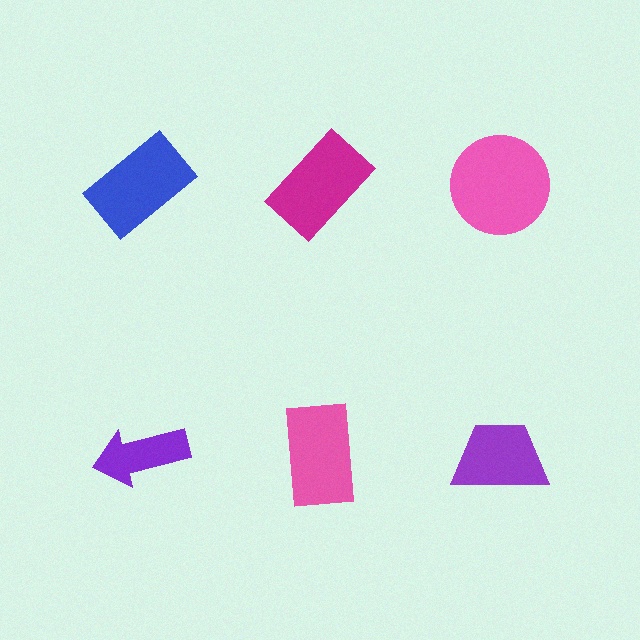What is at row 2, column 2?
A pink rectangle.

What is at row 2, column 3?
A purple trapezoid.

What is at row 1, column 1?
A blue rectangle.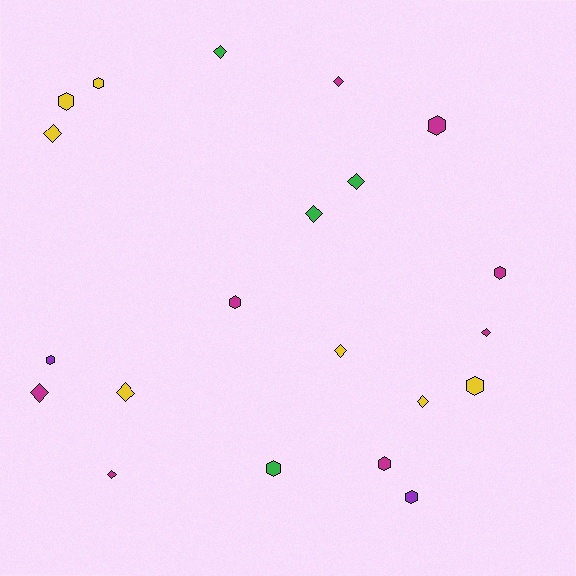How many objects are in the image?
There are 21 objects.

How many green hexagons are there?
There is 1 green hexagon.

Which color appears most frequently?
Magenta, with 8 objects.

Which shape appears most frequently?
Diamond, with 11 objects.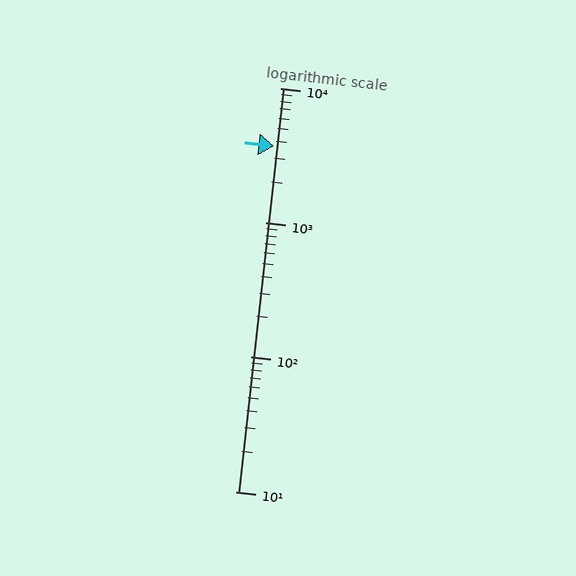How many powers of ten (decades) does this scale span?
The scale spans 3 decades, from 10 to 10000.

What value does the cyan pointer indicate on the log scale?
The pointer indicates approximately 3700.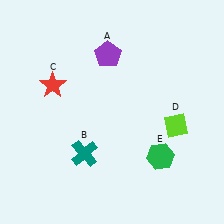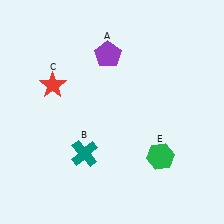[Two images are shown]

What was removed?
The lime diamond (D) was removed in Image 2.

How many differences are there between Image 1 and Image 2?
There is 1 difference between the two images.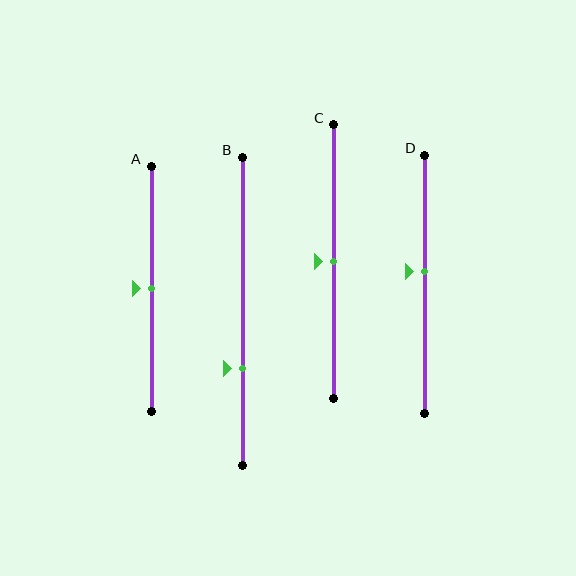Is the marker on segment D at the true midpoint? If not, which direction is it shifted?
No, the marker on segment D is shifted upward by about 5% of the segment length.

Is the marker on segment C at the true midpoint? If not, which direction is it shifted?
Yes, the marker on segment C is at the true midpoint.